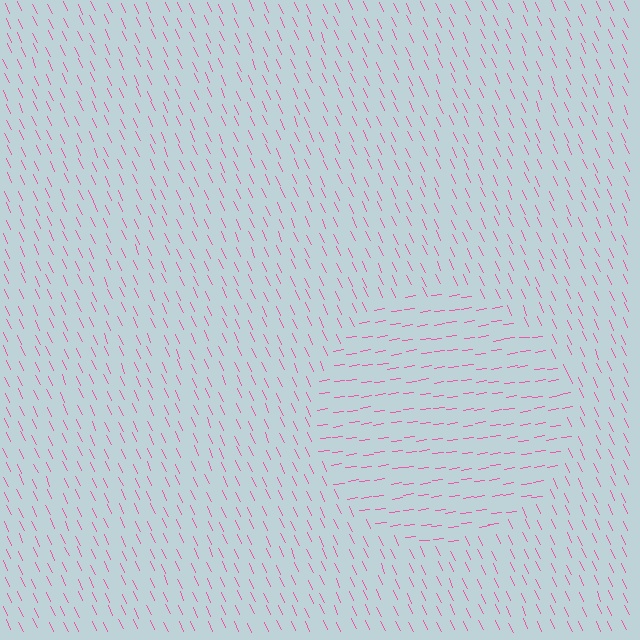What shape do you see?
I see a circle.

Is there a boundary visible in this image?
Yes, there is a texture boundary formed by a change in line orientation.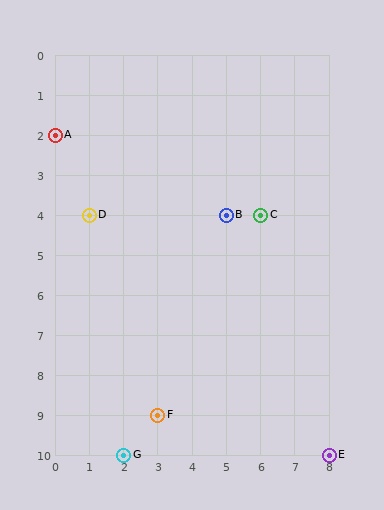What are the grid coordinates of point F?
Point F is at grid coordinates (3, 9).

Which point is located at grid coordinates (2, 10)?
Point G is at (2, 10).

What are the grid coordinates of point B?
Point B is at grid coordinates (5, 4).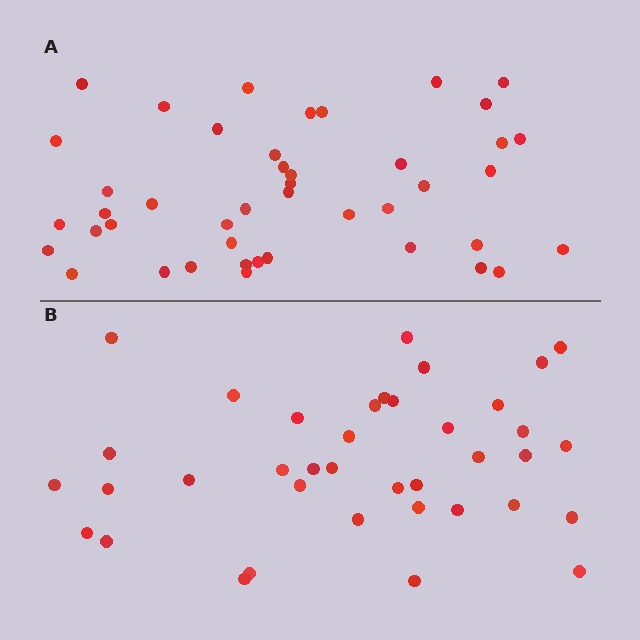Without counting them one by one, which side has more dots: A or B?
Region A (the top region) has more dots.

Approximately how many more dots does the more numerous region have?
Region A has about 6 more dots than region B.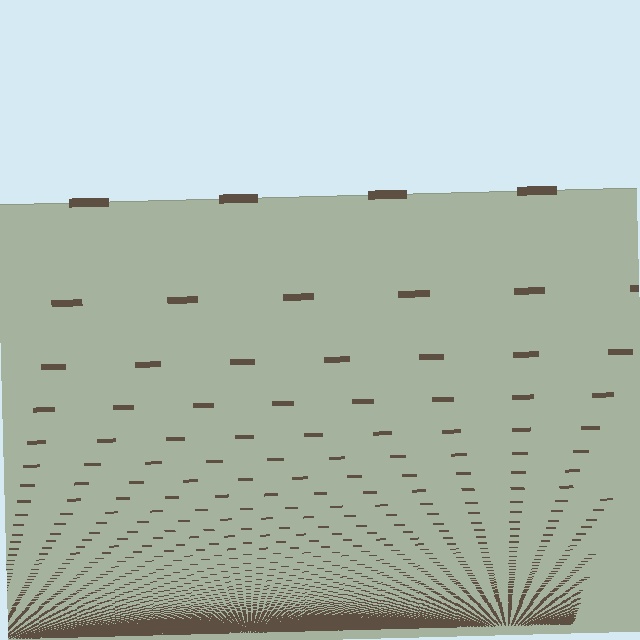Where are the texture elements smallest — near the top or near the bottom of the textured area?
Near the bottom.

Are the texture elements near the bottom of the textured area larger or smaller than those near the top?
Smaller. The gradient is inverted — elements near the bottom are smaller and denser.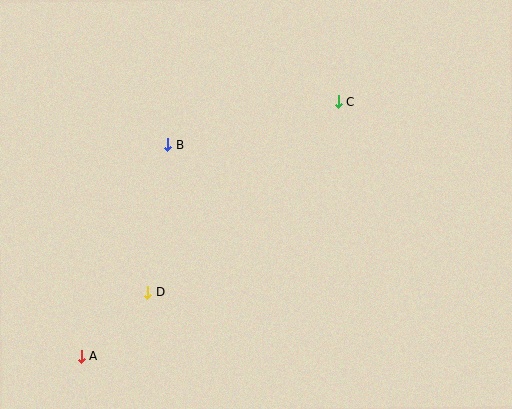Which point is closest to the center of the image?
Point B at (168, 145) is closest to the center.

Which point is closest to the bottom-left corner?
Point A is closest to the bottom-left corner.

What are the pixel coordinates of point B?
Point B is at (168, 145).